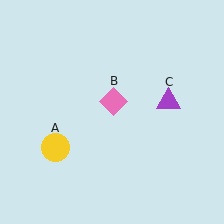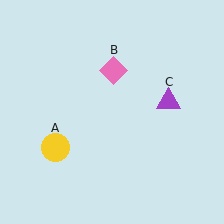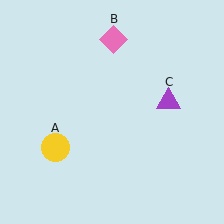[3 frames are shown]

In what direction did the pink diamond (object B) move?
The pink diamond (object B) moved up.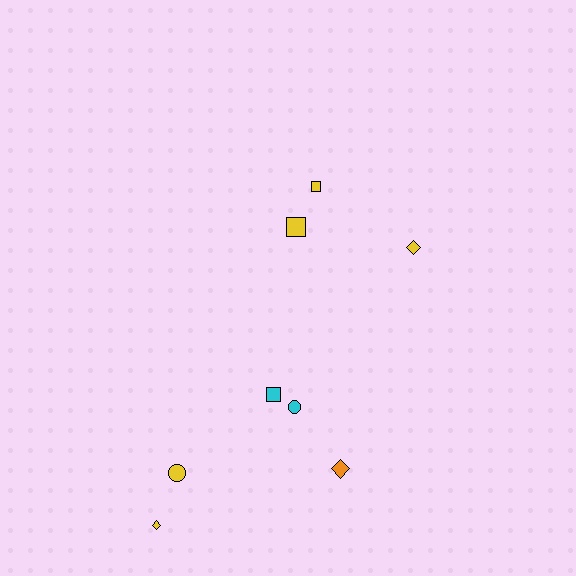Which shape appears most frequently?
Diamond, with 3 objects.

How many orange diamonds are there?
There is 1 orange diamond.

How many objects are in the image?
There are 8 objects.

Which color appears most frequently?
Yellow, with 5 objects.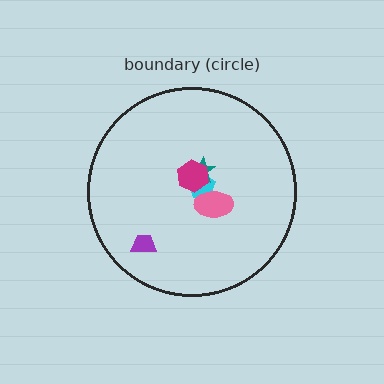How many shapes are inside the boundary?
5 inside, 0 outside.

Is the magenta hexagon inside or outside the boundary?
Inside.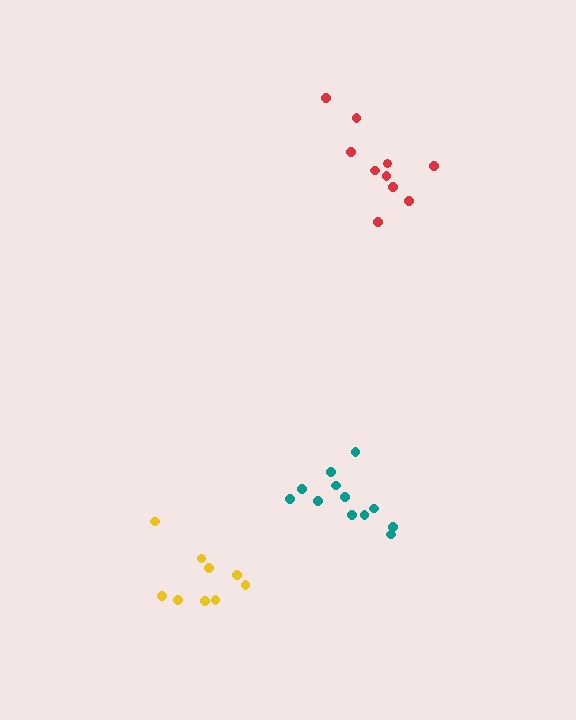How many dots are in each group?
Group 1: 12 dots, Group 2: 9 dots, Group 3: 10 dots (31 total).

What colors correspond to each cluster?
The clusters are colored: teal, yellow, red.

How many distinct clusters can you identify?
There are 3 distinct clusters.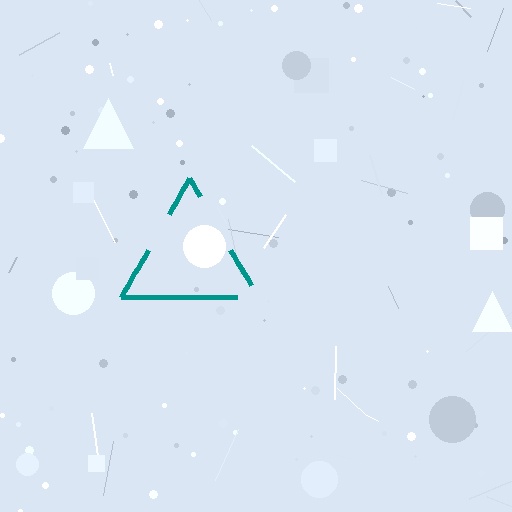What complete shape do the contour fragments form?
The contour fragments form a triangle.